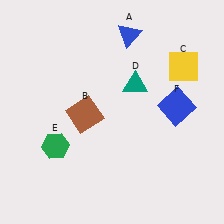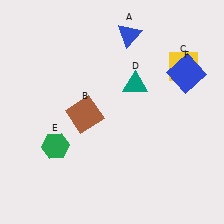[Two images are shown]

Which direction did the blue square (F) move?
The blue square (F) moved up.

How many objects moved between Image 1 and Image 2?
1 object moved between the two images.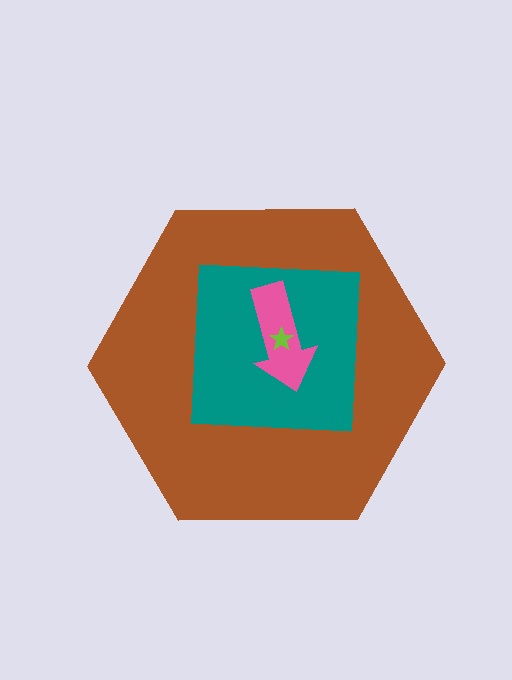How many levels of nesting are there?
4.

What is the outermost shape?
The brown hexagon.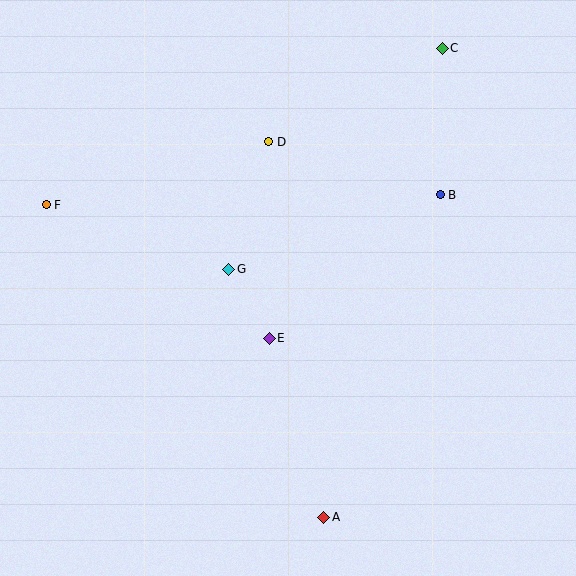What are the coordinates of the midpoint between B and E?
The midpoint between B and E is at (355, 266).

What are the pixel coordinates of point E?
Point E is at (269, 338).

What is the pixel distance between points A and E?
The distance between A and E is 187 pixels.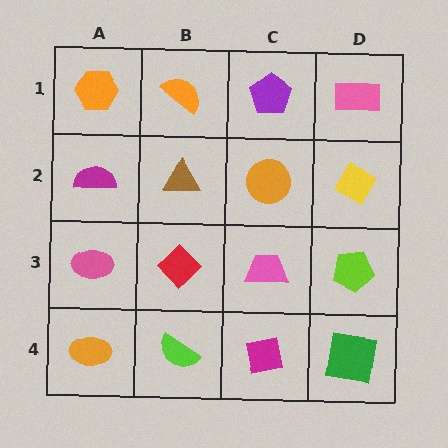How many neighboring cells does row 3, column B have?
4.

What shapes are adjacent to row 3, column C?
An orange circle (row 2, column C), a magenta square (row 4, column C), a red diamond (row 3, column B), a lime pentagon (row 3, column D).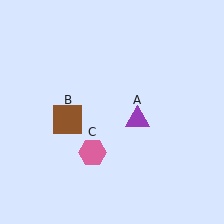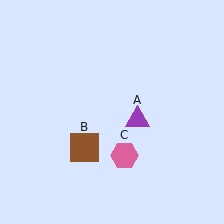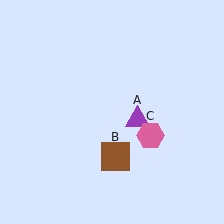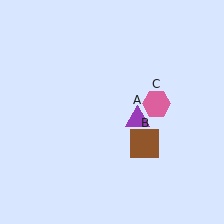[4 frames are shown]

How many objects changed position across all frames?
2 objects changed position: brown square (object B), pink hexagon (object C).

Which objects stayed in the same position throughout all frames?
Purple triangle (object A) remained stationary.